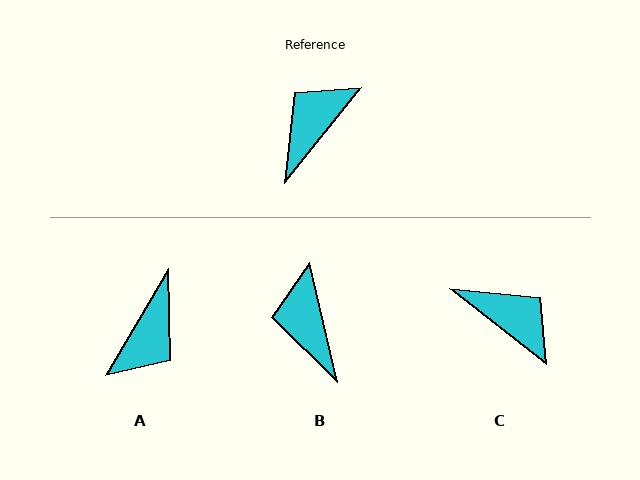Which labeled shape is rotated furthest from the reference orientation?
A, about 172 degrees away.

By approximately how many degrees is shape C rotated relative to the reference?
Approximately 89 degrees clockwise.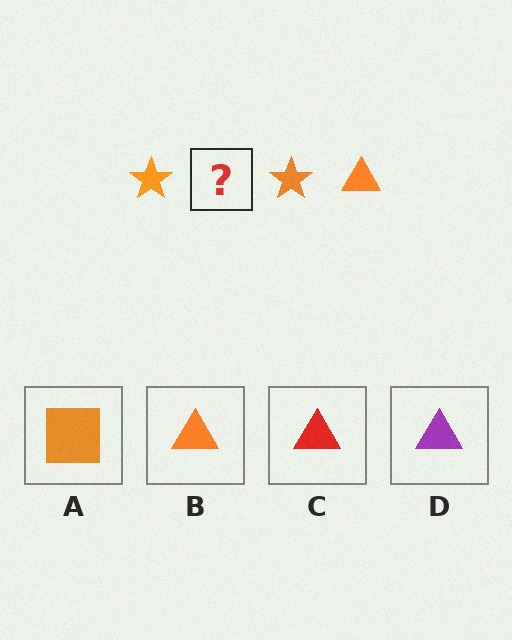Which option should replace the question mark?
Option B.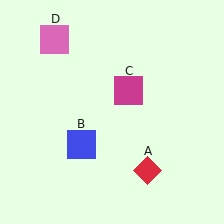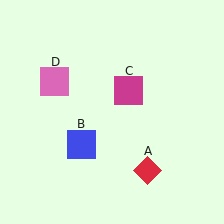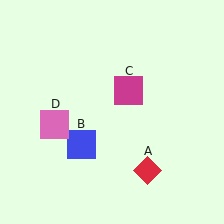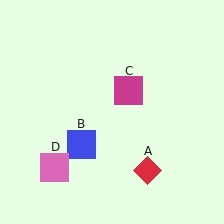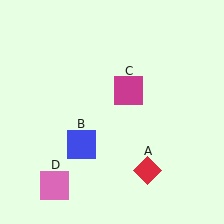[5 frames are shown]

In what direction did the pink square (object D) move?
The pink square (object D) moved down.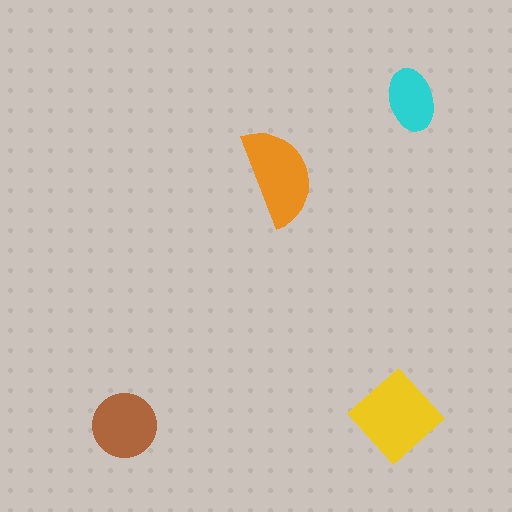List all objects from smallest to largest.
The cyan ellipse, the brown circle, the orange semicircle, the yellow diamond.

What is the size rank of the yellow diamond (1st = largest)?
1st.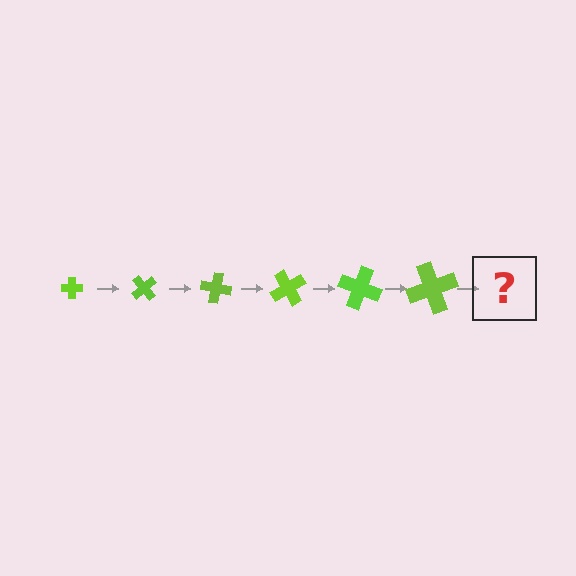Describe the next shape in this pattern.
It should be a cross, larger than the previous one and rotated 300 degrees from the start.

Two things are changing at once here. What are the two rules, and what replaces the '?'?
The two rules are that the cross grows larger each step and it rotates 50 degrees each step. The '?' should be a cross, larger than the previous one and rotated 300 degrees from the start.